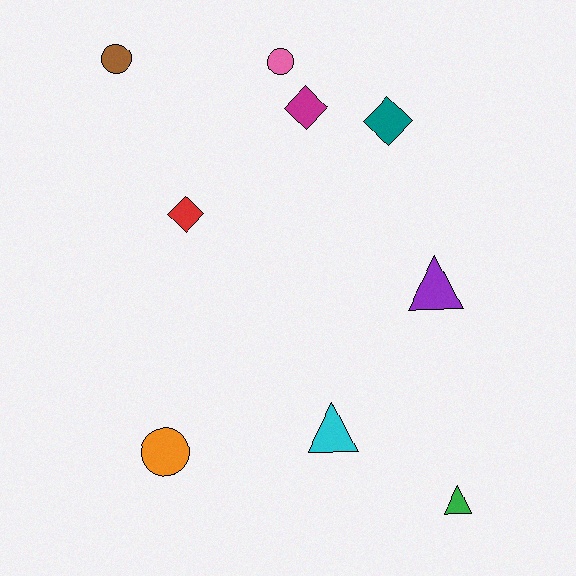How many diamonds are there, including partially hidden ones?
There are 3 diamonds.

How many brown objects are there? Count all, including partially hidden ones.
There is 1 brown object.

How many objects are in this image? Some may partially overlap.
There are 9 objects.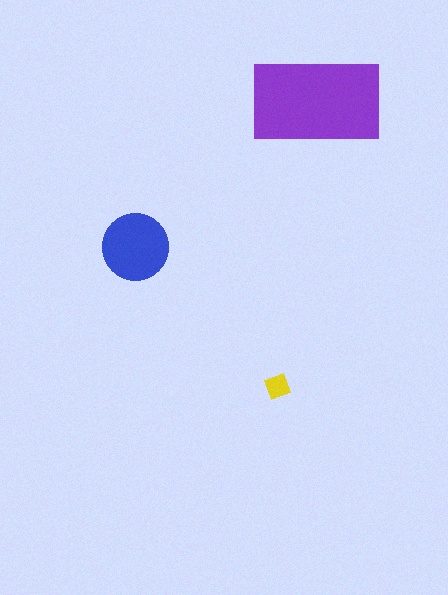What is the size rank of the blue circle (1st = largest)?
2nd.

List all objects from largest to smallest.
The purple rectangle, the blue circle, the yellow diamond.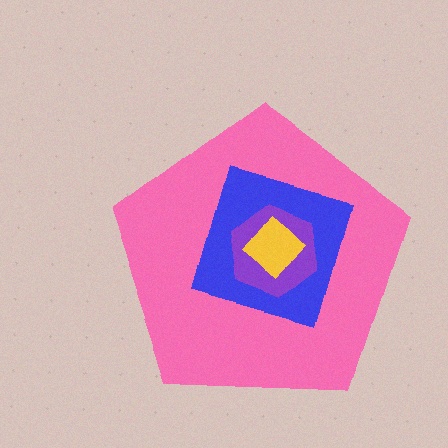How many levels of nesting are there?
4.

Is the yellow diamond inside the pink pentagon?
Yes.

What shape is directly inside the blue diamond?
The purple hexagon.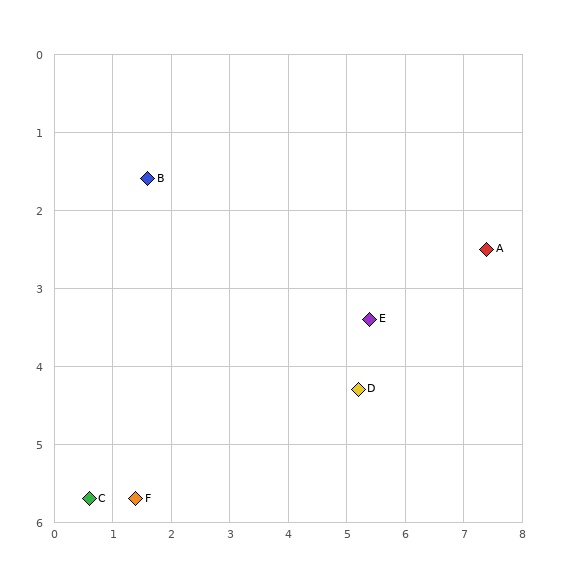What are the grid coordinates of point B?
Point B is at approximately (1.6, 1.6).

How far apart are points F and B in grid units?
Points F and B are about 4.1 grid units apart.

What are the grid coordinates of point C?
Point C is at approximately (0.6, 5.7).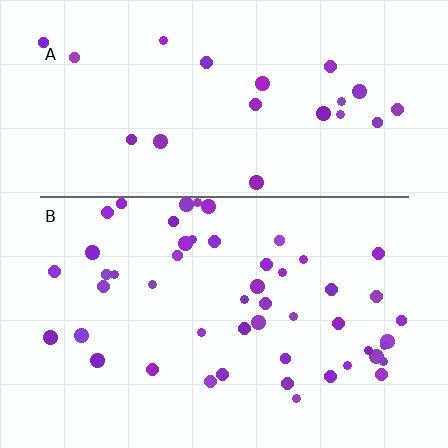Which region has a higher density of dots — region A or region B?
B (the bottom).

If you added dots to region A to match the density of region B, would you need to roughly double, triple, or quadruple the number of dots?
Approximately double.